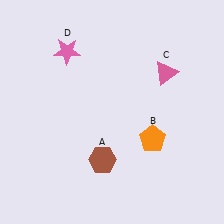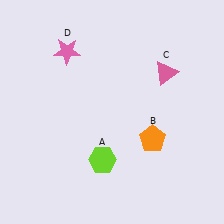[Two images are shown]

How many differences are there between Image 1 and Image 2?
There is 1 difference between the two images.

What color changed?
The hexagon (A) changed from brown in Image 1 to lime in Image 2.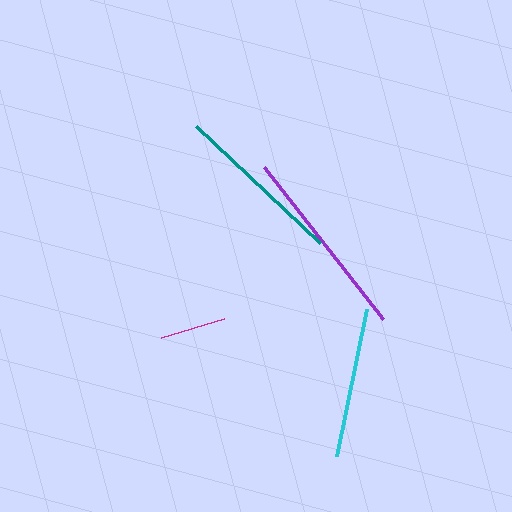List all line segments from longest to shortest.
From longest to shortest: purple, teal, cyan, magenta.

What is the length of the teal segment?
The teal segment is approximately 171 pixels long.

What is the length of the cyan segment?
The cyan segment is approximately 150 pixels long.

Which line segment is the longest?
The purple line is the longest at approximately 193 pixels.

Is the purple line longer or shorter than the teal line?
The purple line is longer than the teal line.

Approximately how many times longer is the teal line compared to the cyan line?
The teal line is approximately 1.1 times the length of the cyan line.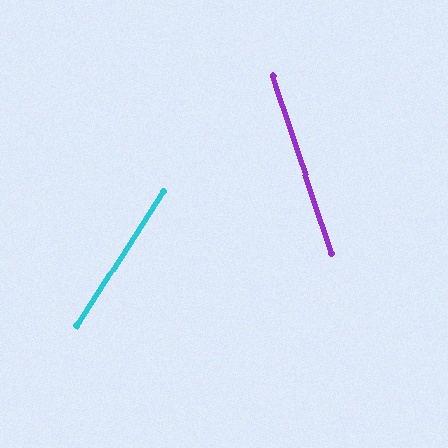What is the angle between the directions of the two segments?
Approximately 51 degrees.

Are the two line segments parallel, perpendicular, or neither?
Neither parallel nor perpendicular — they differ by about 51°.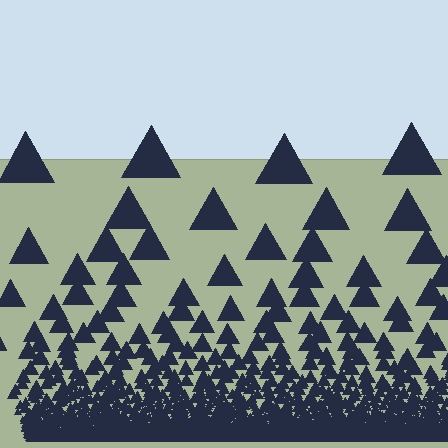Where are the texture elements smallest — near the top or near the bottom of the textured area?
Near the bottom.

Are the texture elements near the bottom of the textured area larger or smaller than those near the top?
Smaller. The gradient is inverted — elements near the bottom are smaller and denser.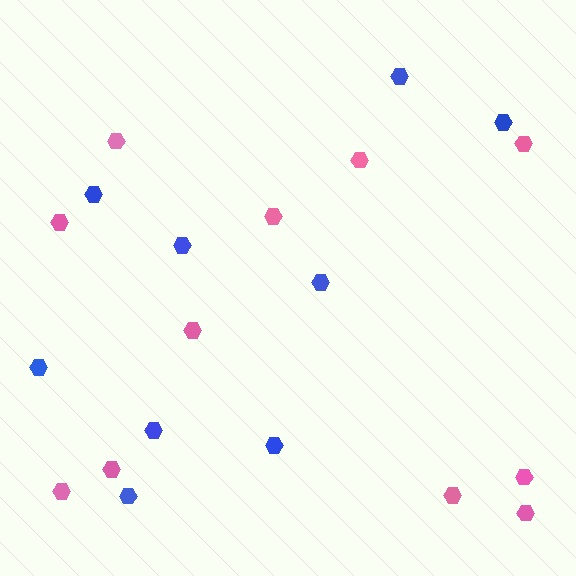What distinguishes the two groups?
There are 2 groups: one group of blue hexagons (9) and one group of pink hexagons (11).